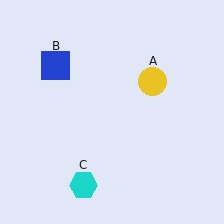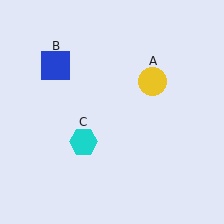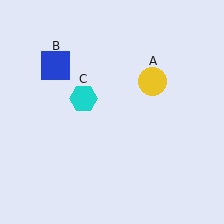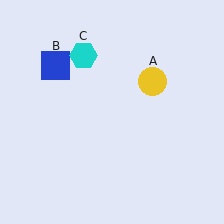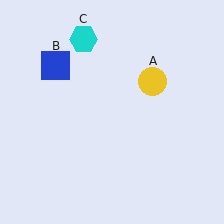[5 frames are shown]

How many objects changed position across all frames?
1 object changed position: cyan hexagon (object C).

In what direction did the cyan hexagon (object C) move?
The cyan hexagon (object C) moved up.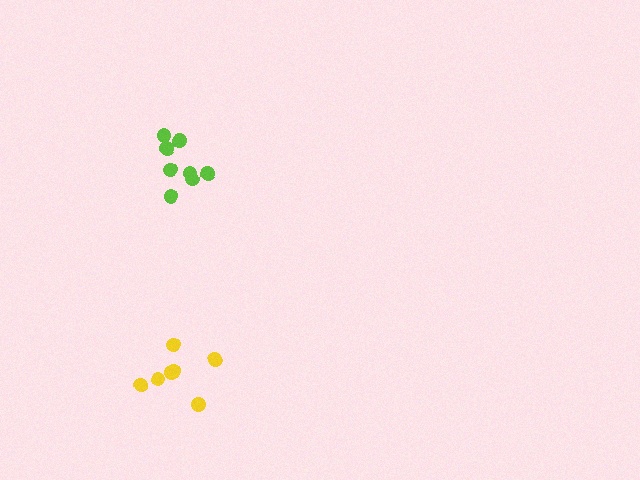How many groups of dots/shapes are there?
There are 2 groups.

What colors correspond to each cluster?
The clusters are colored: yellow, lime.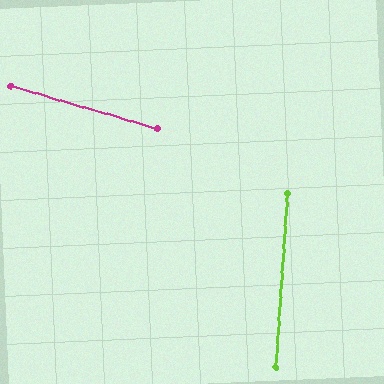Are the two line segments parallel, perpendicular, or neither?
Neither parallel nor perpendicular — they differ by about 78°.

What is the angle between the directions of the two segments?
Approximately 78 degrees.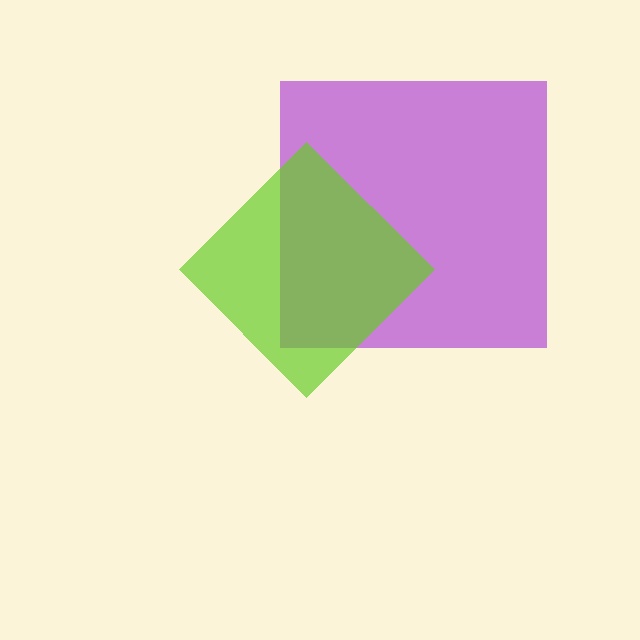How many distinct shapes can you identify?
There are 2 distinct shapes: a purple square, a lime diamond.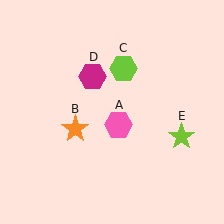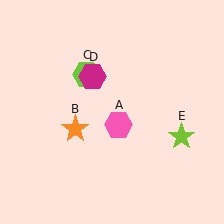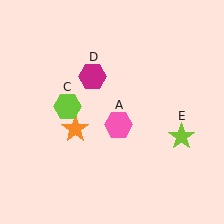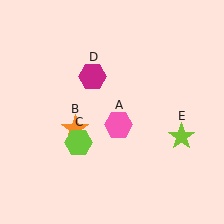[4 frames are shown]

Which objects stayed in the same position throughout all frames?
Pink hexagon (object A) and orange star (object B) and magenta hexagon (object D) and lime star (object E) remained stationary.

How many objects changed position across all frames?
1 object changed position: lime hexagon (object C).